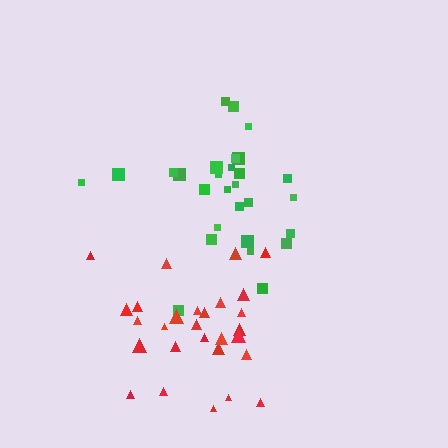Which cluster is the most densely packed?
Green.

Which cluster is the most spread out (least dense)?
Red.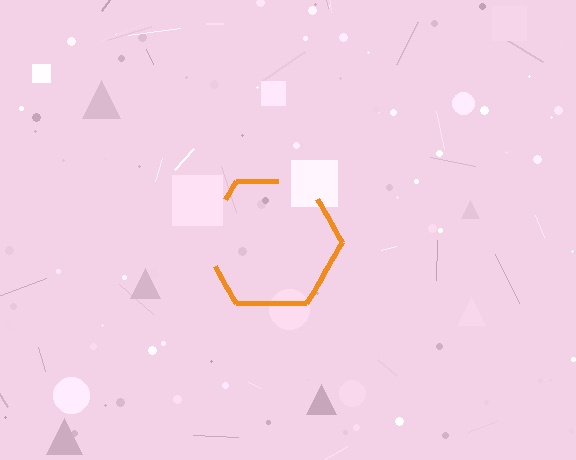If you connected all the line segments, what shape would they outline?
They would outline a hexagon.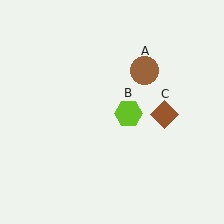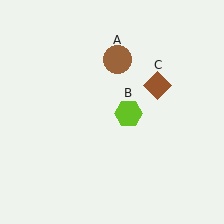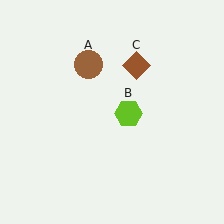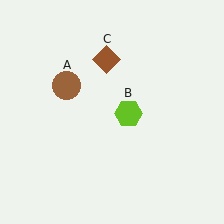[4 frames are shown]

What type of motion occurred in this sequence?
The brown circle (object A), brown diamond (object C) rotated counterclockwise around the center of the scene.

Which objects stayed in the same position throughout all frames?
Lime hexagon (object B) remained stationary.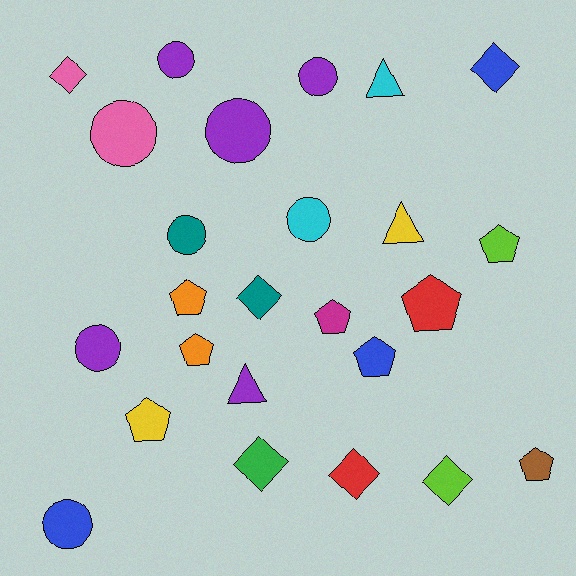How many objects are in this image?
There are 25 objects.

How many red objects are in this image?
There are 2 red objects.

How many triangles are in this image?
There are 3 triangles.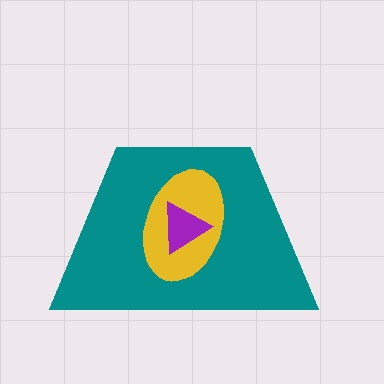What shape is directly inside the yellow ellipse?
The purple triangle.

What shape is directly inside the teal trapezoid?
The yellow ellipse.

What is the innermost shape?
The purple triangle.